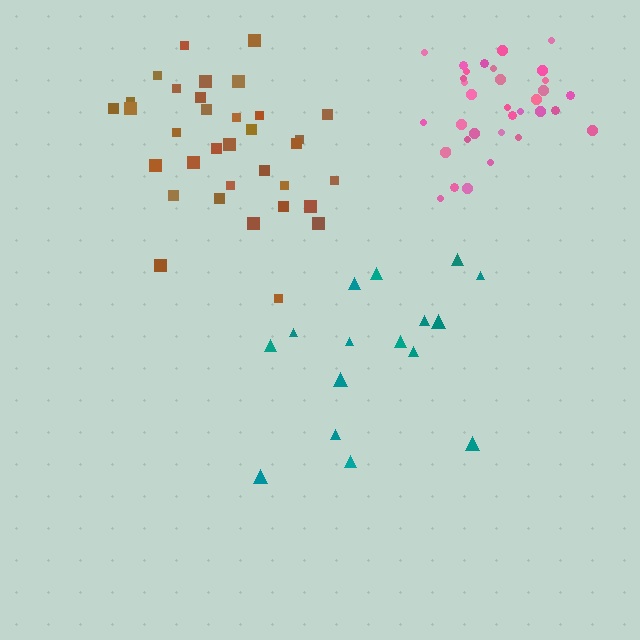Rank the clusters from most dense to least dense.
pink, brown, teal.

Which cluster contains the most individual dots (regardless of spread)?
Pink (34).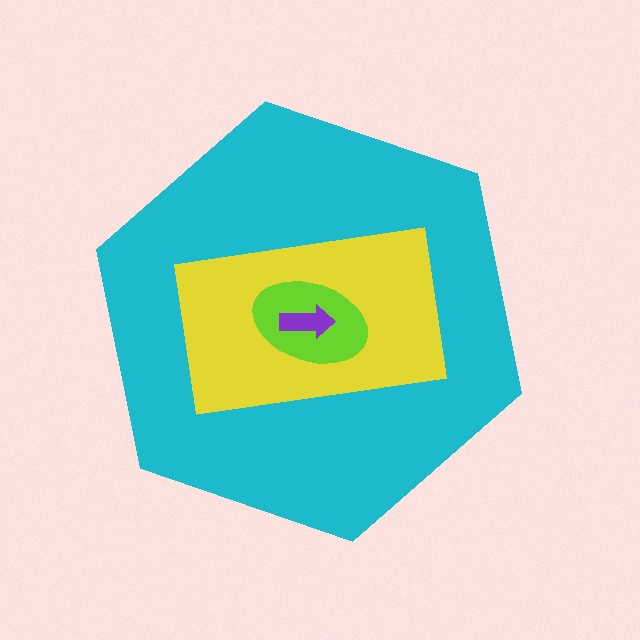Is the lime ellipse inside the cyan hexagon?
Yes.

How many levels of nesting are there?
4.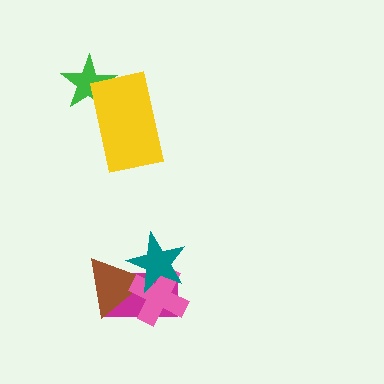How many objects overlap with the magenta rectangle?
3 objects overlap with the magenta rectangle.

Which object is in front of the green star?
The yellow rectangle is in front of the green star.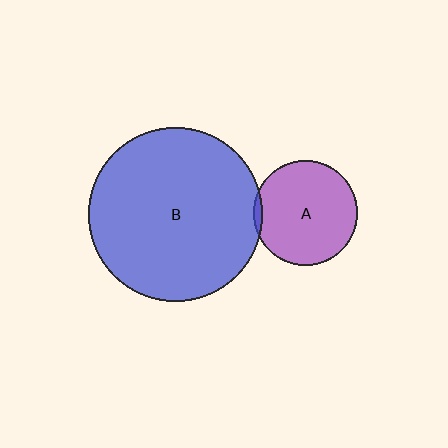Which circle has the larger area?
Circle B (blue).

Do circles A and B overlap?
Yes.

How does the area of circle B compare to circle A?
Approximately 2.8 times.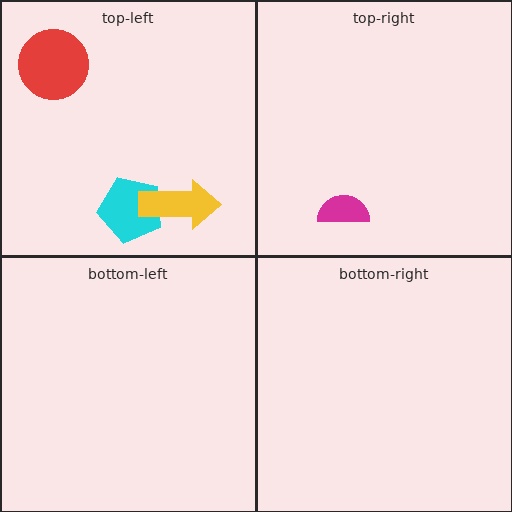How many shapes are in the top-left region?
3.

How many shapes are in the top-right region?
1.